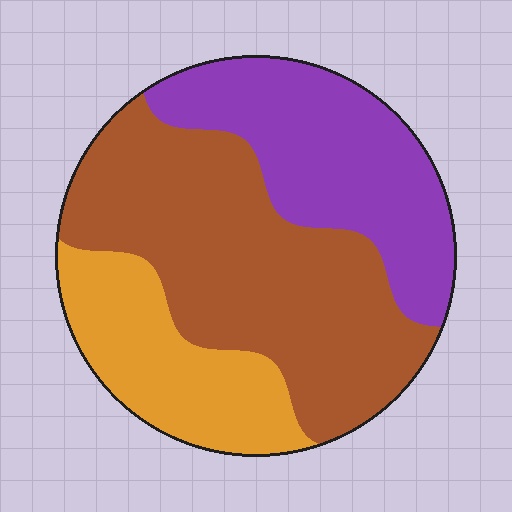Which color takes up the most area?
Brown, at roughly 50%.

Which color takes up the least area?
Orange, at roughly 20%.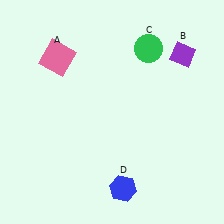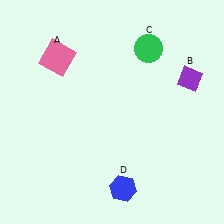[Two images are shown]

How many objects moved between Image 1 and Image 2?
1 object moved between the two images.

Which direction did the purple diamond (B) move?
The purple diamond (B) moved down.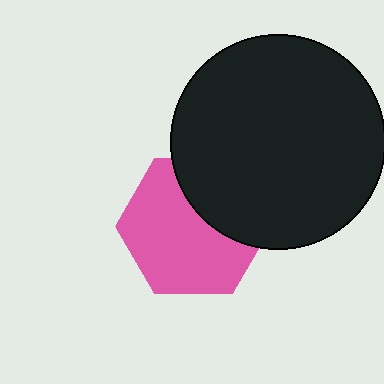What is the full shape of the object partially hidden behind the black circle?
The partially hidden object is a pink hexagon.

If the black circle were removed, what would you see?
You would see the complete pink hexagon.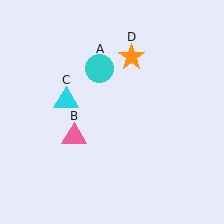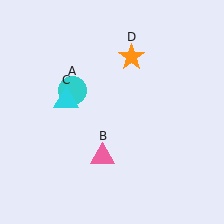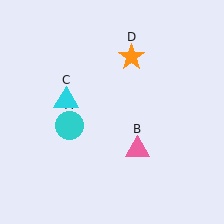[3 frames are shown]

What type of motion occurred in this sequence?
The cyan circle (object A), pink triangle (object B) rotated counterclockwise around the center of the scene.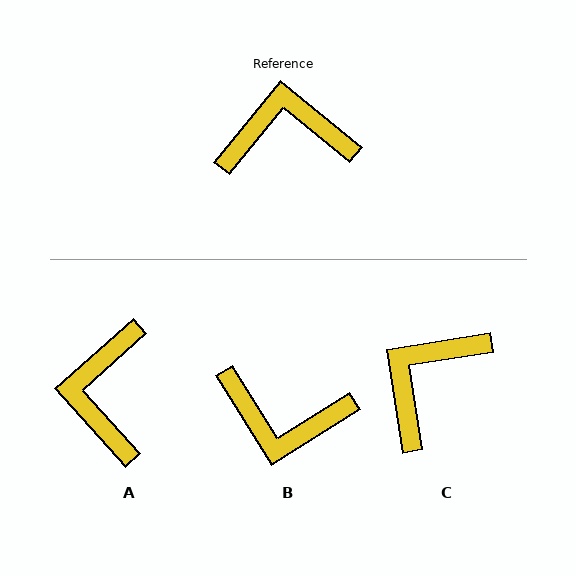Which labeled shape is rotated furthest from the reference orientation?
B, about 161 degrees away.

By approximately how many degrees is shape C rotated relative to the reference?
Approximately 48 degrees counter-clockwise.